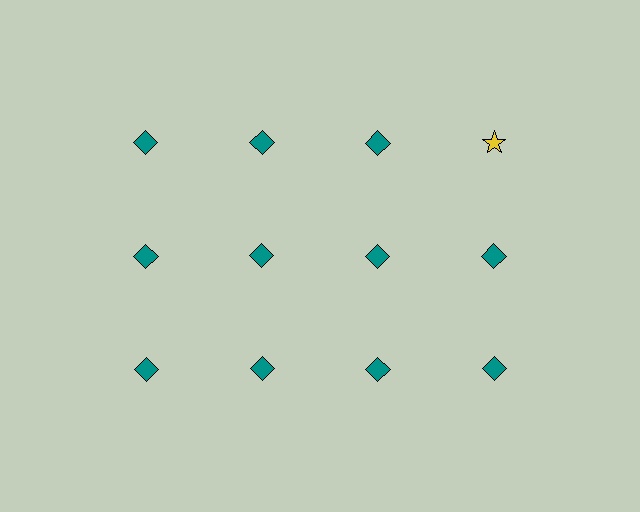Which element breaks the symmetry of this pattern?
The yellow star in the top row, second from right column breaks the symmetry. All other shapes are teal diamonds.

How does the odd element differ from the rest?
It differs in both color (yellow instead of teal) and shape (star instead of diamond).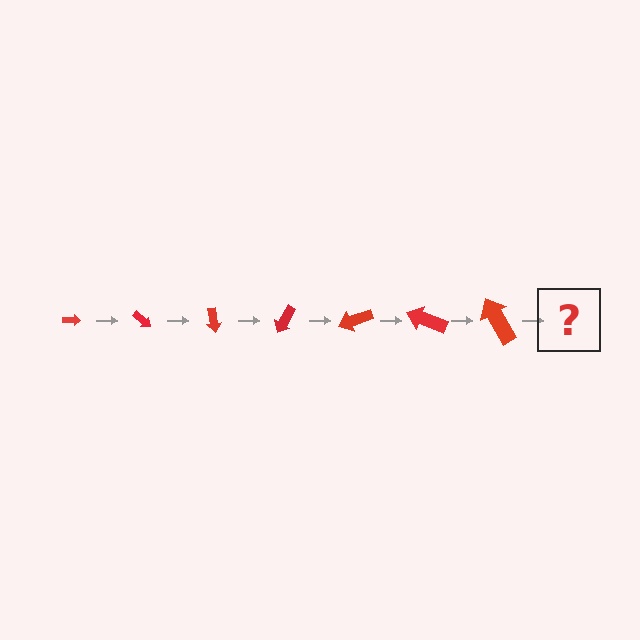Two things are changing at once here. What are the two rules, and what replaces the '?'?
The two rules are that the arrow grows larger each step and it rotates 40 degrees each step. The '?' should be an arrow, larger than the previous one and rotated 280 degrees from the start.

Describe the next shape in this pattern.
It should be an arrow, larger than the previous one and rotated 280 degrees from the start.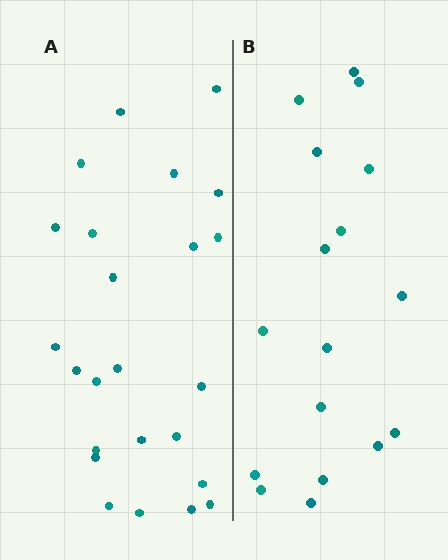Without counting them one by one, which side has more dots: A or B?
Region A (the left region) has more dots.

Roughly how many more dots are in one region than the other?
Region A has roughly 8 or so more dots than region B.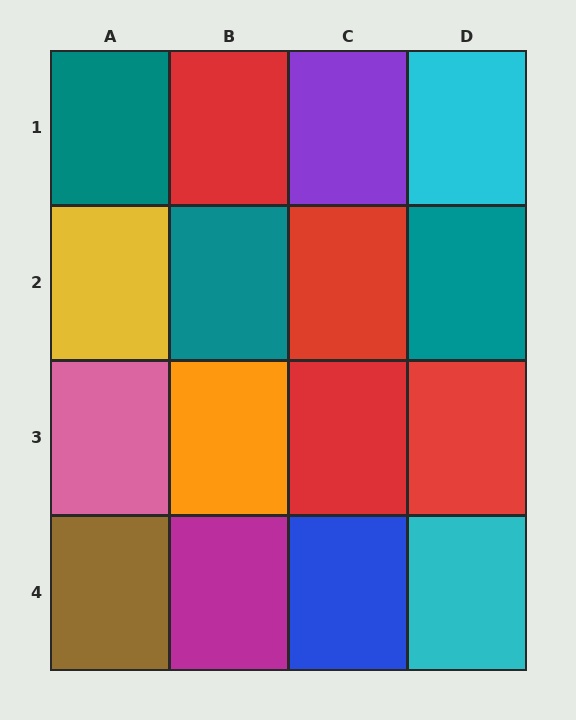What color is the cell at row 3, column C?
Red.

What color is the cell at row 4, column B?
Magenta.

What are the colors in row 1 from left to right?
Teal, red, purple, cyan.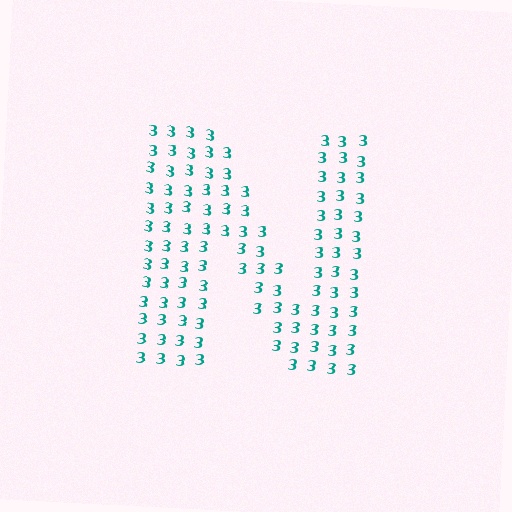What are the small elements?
The small elements are digit 3's.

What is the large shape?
The large shape is the letter N.